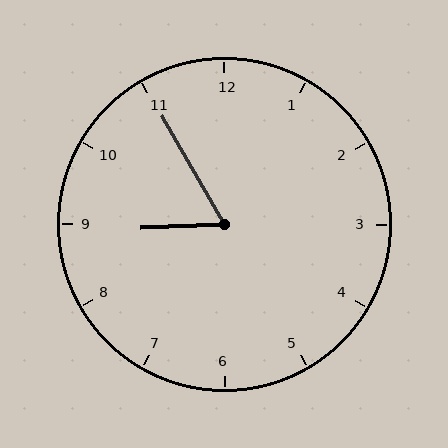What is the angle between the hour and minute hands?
Approximately 62 degrees.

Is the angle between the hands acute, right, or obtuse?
It is acute.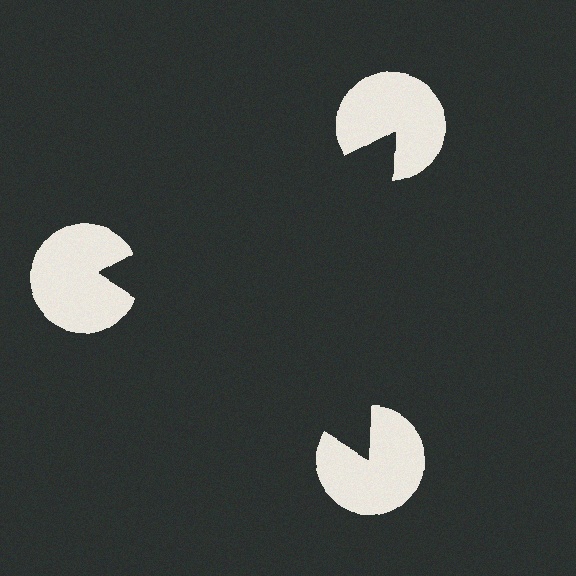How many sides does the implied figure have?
3 sides.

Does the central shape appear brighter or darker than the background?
It typically appears slightly darker than the background, even though no actual brightness change is drawn.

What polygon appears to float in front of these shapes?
An illusory triangle — its edges are inferred from the aligned wedge cuts in the pac-man discs, not physically drawn.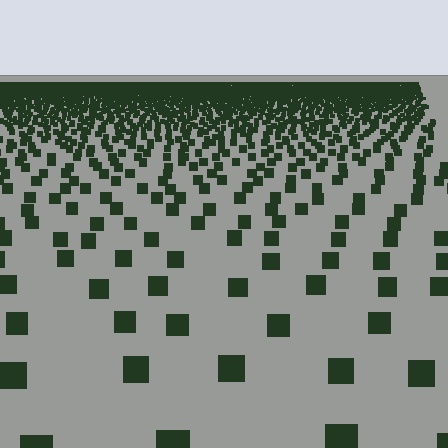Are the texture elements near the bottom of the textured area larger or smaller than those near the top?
Larger. Near the bottom, elements are closer to the viewer and appear at a bigger on-screen size.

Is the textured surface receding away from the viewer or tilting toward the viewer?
The surface is receding away from the viewer. Texture elements get smaller and denser toward the top.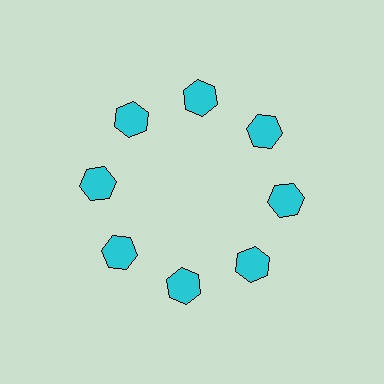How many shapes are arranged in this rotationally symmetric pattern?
There are 8 shapes, arranged in 8 groups of 1.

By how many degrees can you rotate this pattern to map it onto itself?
The pattern maps onto itself every 45 degrees of rotation.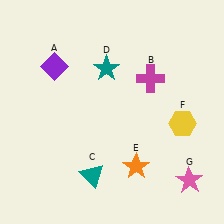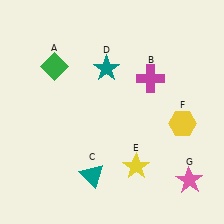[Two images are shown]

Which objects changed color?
A changed from purple to green. E changed from orange to yellow.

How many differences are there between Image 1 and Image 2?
There are 2 differences between the two images.